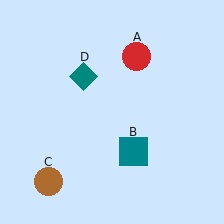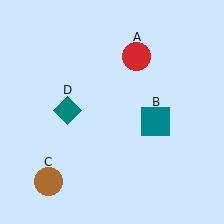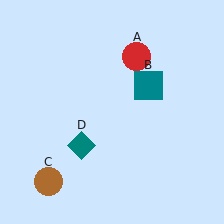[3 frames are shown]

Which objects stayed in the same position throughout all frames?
Red circle (object A) and brown circle (object C) remained stationary.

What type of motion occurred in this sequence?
The teal square (object B), teal diamond (object D) rotated counterclockwise around the center of the scene.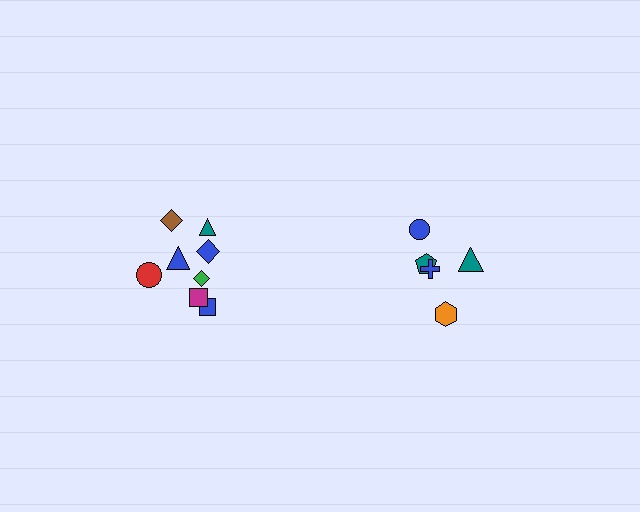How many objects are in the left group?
There are 8 objects.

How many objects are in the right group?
There are 5 objects.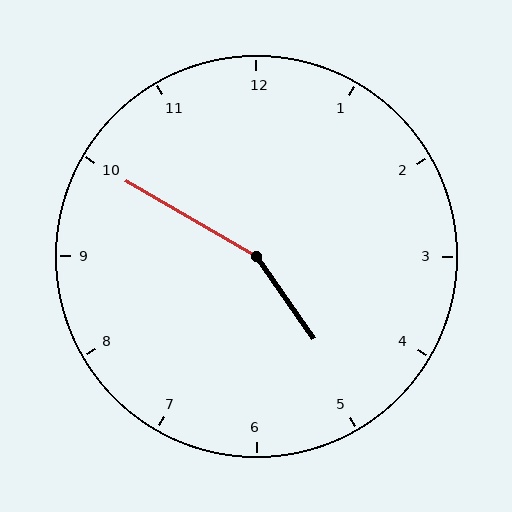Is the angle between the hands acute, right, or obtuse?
It is obtuse.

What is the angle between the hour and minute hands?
Approximately 155 degrees.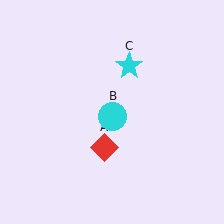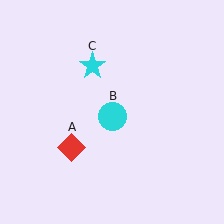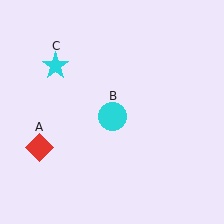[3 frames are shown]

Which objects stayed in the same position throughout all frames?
Cyan circle (object B) remained stationary.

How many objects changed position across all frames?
2 objects changed position: red diamond (object A), cyan star (object C).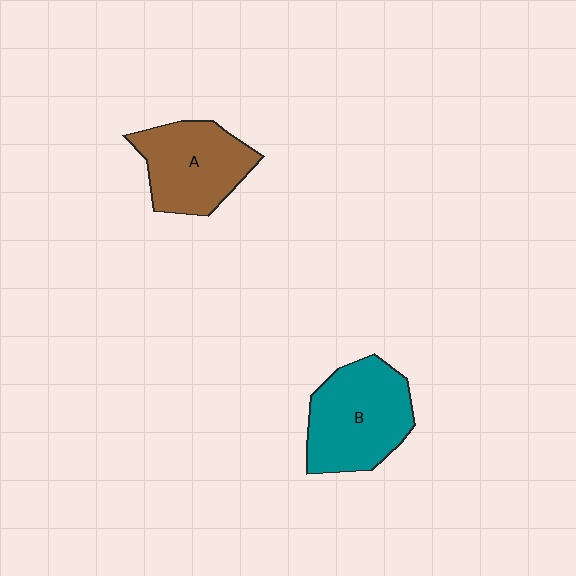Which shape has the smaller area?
Shape A (brown).